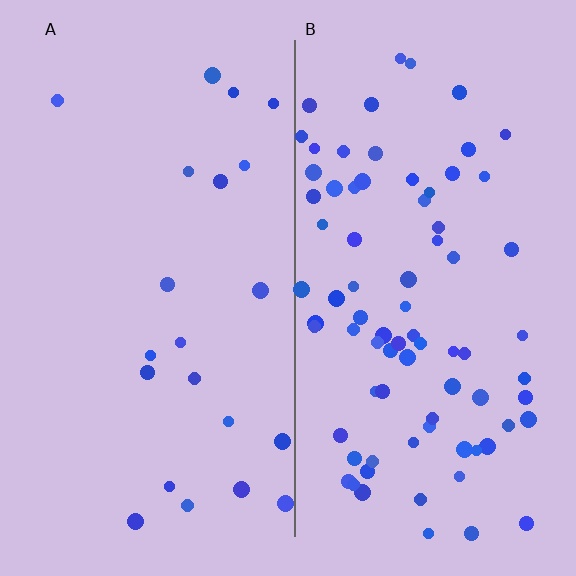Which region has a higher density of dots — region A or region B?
B (the right).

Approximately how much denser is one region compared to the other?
Approximately 3.8× — region B over region A.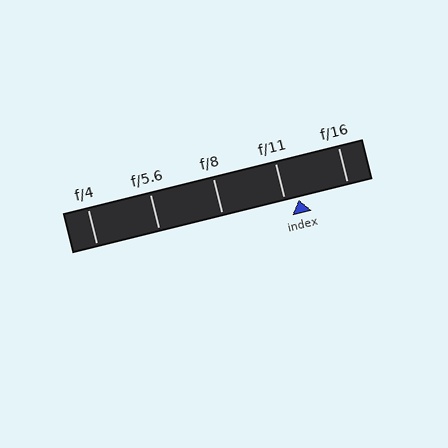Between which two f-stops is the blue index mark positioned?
The index mark is between f/11 and f/16.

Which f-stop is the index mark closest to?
The index mark is closest to f/11.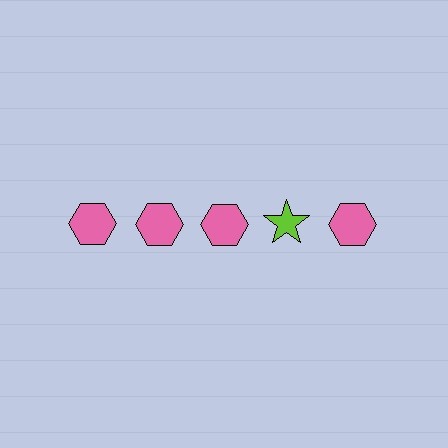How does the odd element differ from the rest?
It differs in both color (lime instead of pink) and shape (star instead of hexagon).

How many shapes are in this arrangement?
There are 5 shapes arranged in a grid pattern.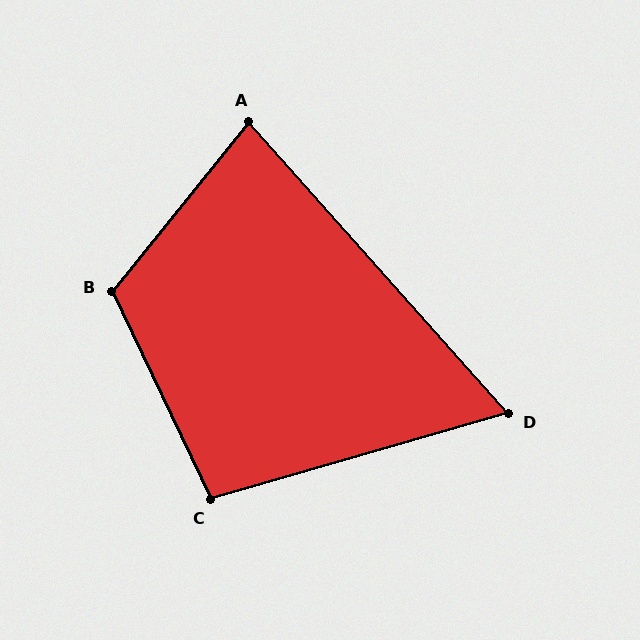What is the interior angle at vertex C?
Approximately 99 degrees (obtuse).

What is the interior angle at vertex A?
Approximately 81 degrees (acute).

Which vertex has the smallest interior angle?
D, at approximately 64 degrees.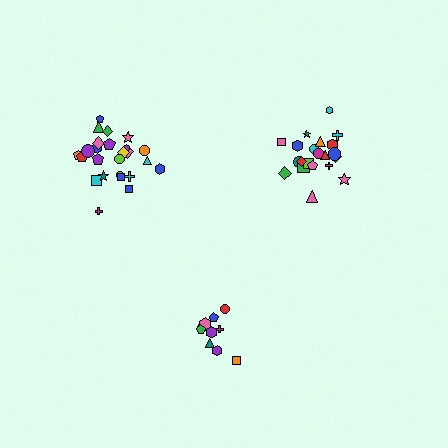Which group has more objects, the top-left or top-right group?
The top-left group.